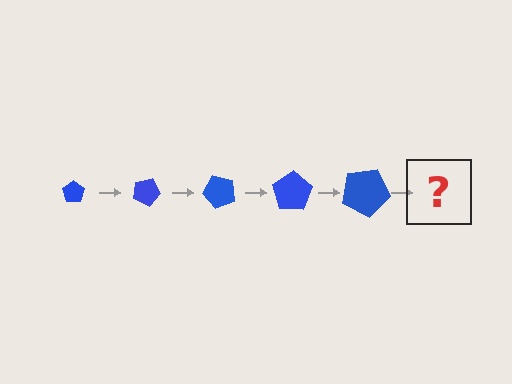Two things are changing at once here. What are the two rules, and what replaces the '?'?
The two rules are that the pentagon grows larger each step and it rotates 25 degrees each step. The '?' should be a pentagon, larger than the previous one and rotated 125 degrees from the start.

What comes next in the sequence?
The next element should be a pentagon, larger than the previous one and rotated 125 degrees from the start.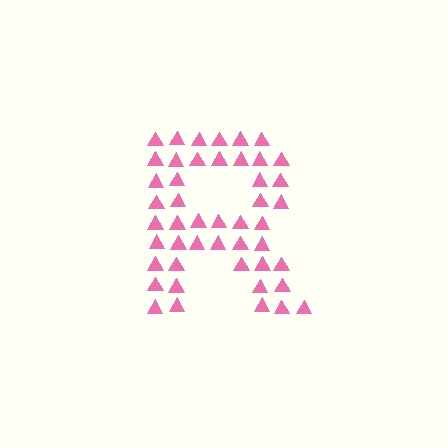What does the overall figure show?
The overall figure shows the letter R.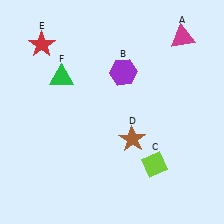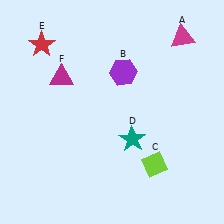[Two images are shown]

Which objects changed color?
D changed from brown to teal. F changed from green to magenta.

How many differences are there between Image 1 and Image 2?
There are 2 differences between the two images.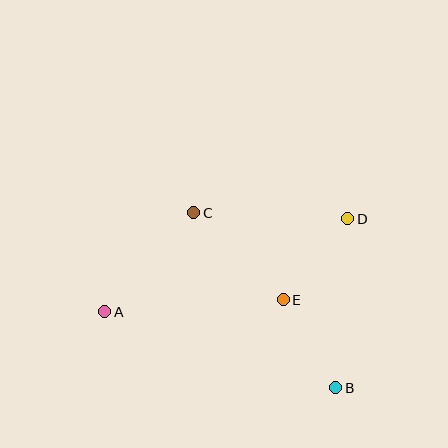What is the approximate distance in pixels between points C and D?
The distance between C and D is approximately 154 pixels.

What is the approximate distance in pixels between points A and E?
The distance between A and E is approximately 179 pixels.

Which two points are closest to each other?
Points B and E are closest to each other.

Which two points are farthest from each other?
Points A and D are farthest from each other.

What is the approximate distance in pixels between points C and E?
The distance between C and E is approximately 125 pixels.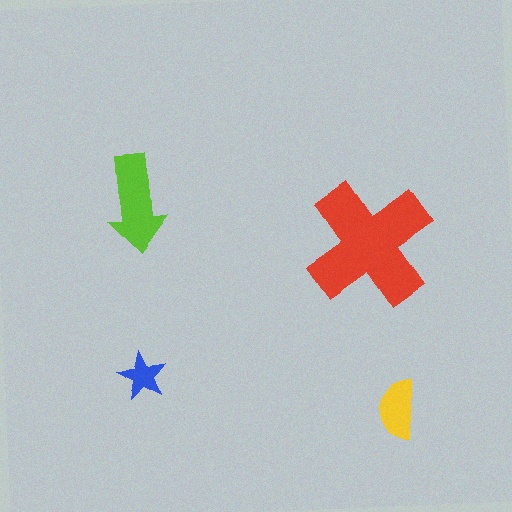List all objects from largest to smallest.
The red cross, the lime arrow, the yellow semicircle, the blue star.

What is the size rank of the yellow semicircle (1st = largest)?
3rd.